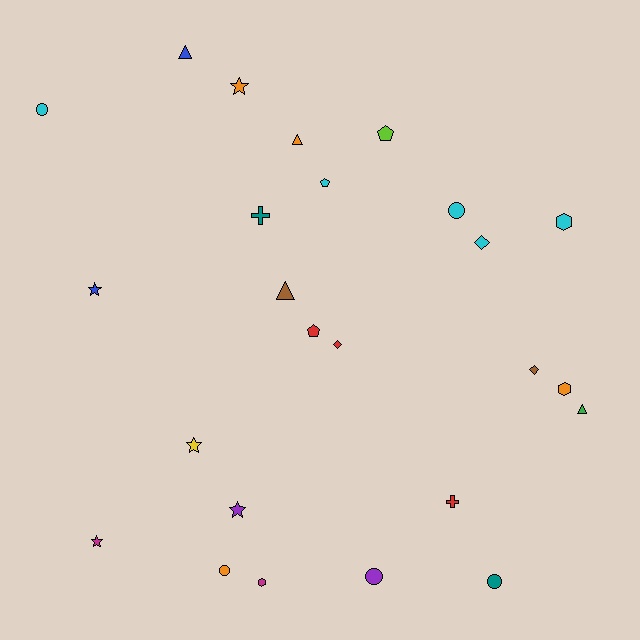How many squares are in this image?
There are no squares.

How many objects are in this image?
There are 25 objects.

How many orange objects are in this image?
There are 4 orange objects.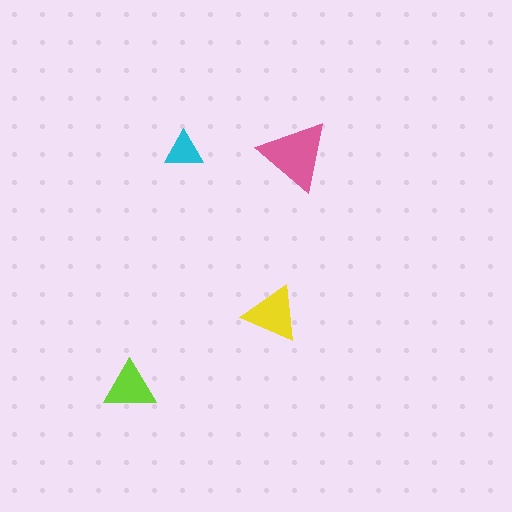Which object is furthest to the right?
The pink triangle is rightmost.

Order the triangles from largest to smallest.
the pink one, the yellow one, the lime one, the cyan one.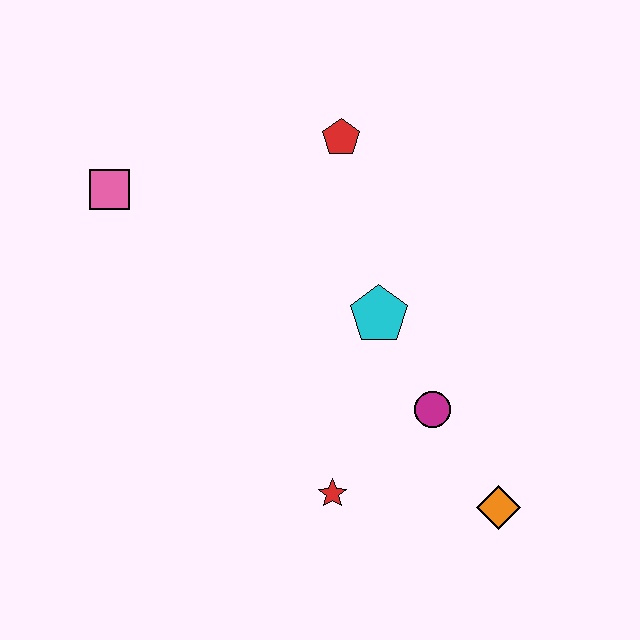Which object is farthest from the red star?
The pink square is farthest from the red star.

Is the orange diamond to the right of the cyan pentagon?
Yes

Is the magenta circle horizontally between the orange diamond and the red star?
Yes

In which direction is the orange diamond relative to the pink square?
The orange diamond is to the right of the pink square.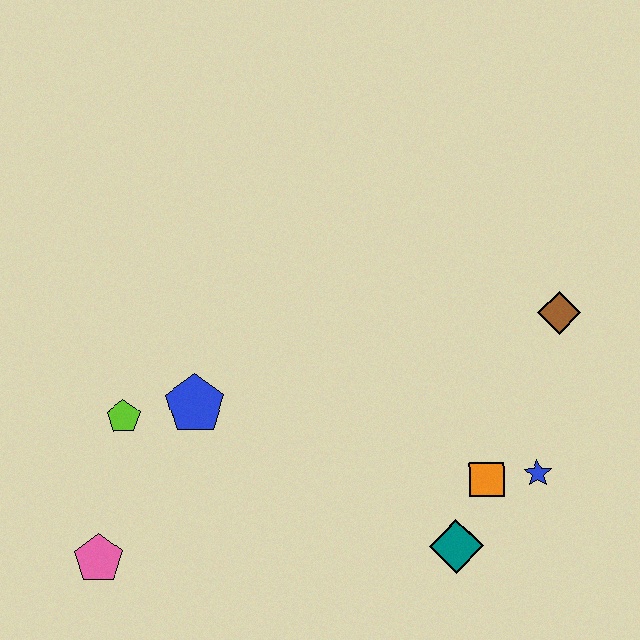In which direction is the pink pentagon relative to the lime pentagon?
The pink pentagon is below the lime pentagon.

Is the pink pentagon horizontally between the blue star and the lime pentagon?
No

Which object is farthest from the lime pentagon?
The brown diamond is farthest from the lime pentagon.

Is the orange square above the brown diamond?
No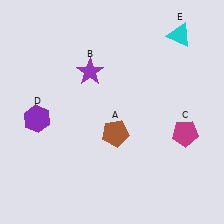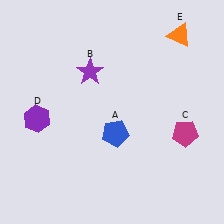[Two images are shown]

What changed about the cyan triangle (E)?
In Image 1, E is cyan. In Image 2, it changed to orange.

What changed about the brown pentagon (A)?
In Image 1, A is brown. In Image 2, it changed to blue.